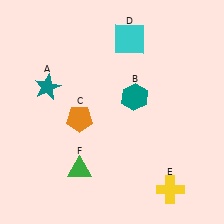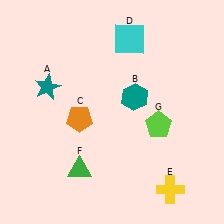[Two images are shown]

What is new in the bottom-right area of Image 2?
A lime pentagon (G) was added in the bottom-right area of Image 2.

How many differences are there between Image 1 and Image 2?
There is 1 difference between the two images.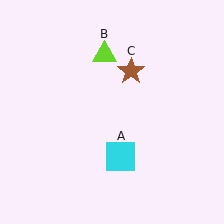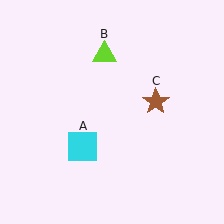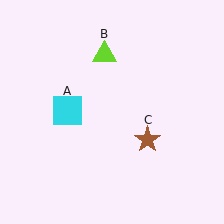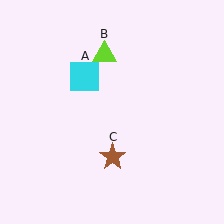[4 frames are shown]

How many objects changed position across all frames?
2 objects changed position: cyan square (object A), brown star (object C).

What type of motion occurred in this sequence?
The cyan square (object A), brown star (object C) rotated clockwise around the center of the scene.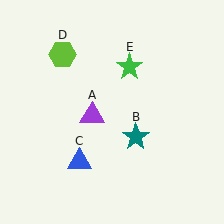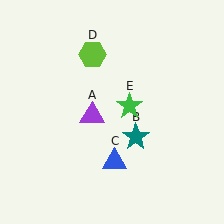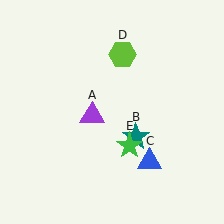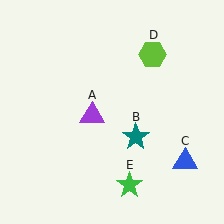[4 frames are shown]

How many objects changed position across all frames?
3 objects changed position: blue triangle (object C), lime hexagon (object D), green star (object E).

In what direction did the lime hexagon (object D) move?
The lime hexagon (object D) moved right.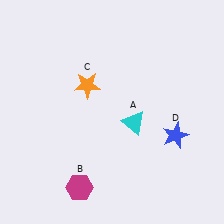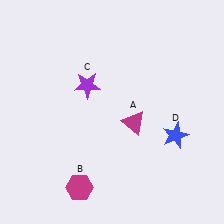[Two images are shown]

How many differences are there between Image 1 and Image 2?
There are 2 differences between the two images.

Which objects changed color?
A changed from cyan to magenta. C changed from orange to purple.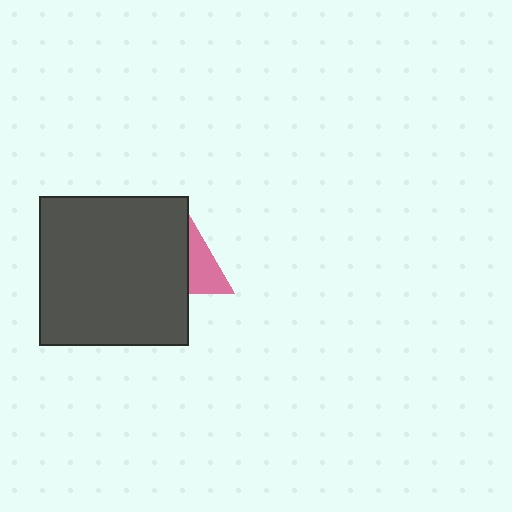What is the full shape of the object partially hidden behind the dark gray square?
The partially hidden object is a pink triangle.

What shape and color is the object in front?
The object in front is a dark gray square.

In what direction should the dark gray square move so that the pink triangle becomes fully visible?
The dark gray square should move left. That is the shortest direction to clear the overlap and leave the pink triangle fully visible.